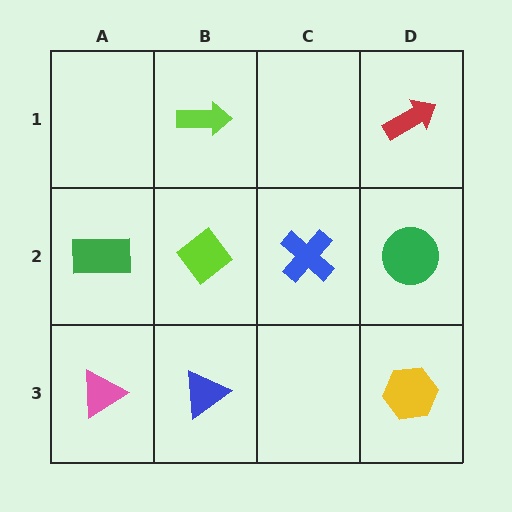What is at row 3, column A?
A pink triangle.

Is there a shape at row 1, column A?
No, that cell is empty.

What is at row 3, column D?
A yellow hexagon.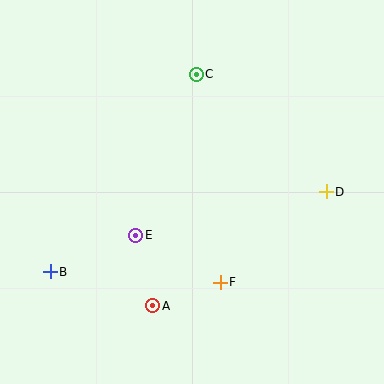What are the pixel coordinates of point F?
Point F is at (220, 282).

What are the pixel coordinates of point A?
Point A is at (153, 306).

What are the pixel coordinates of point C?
Point C is at (196, 74).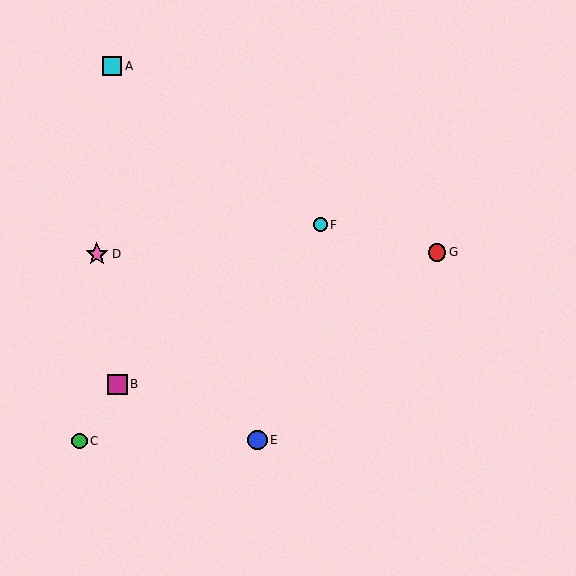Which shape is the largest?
The pink star (labeled D) is the largest.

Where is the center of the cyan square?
The center of the cyan square is at (112, 66).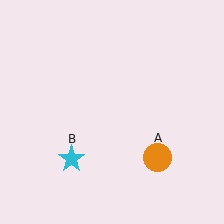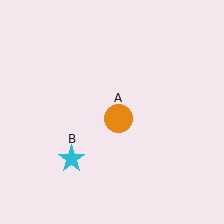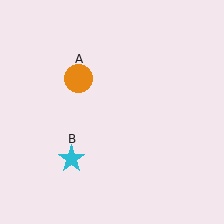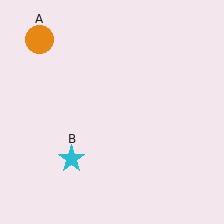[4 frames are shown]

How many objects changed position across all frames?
1 object changed position: orange circle (object A).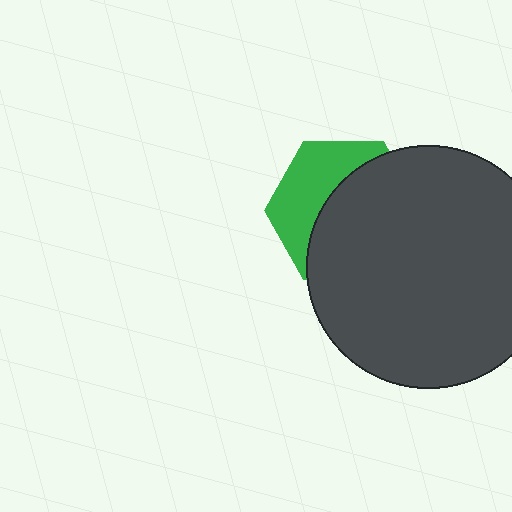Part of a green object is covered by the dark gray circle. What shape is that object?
It is a hexagon.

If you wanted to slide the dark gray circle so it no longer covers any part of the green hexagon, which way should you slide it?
Slide it right — that is the most direct way to separate the two shapes.